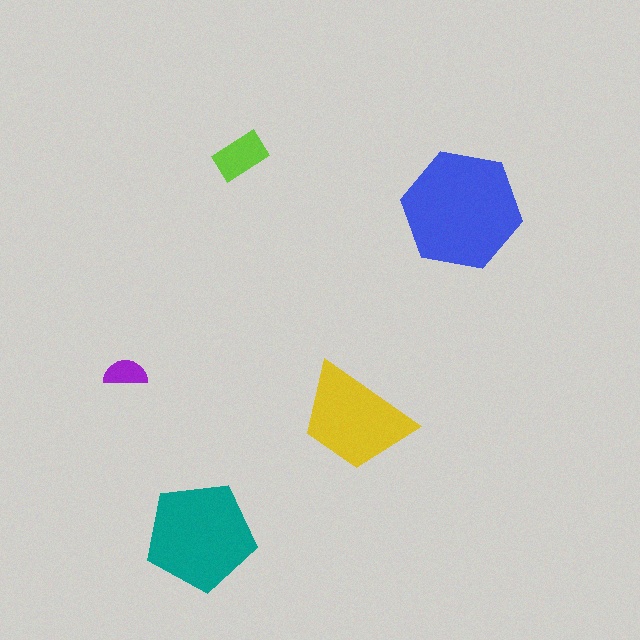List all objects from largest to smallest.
The blue hexagon, the teal pentagon, the yellow trapezoid, the lime rectangle, the purple semicircle.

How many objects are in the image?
There are 5 objects in the image.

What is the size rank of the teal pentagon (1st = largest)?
2nd.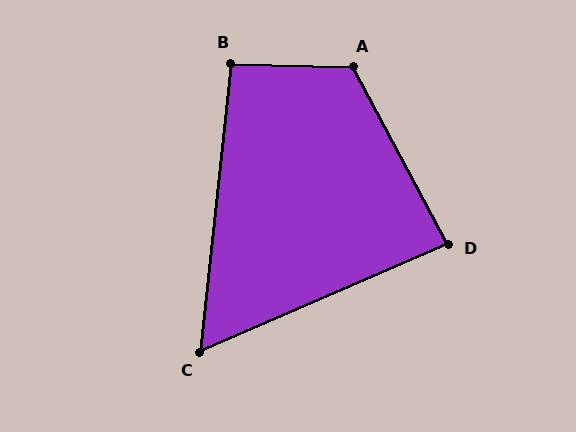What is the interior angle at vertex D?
Approximately 85 degrees (approximately right).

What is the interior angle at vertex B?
Approximately 95 degrees (approximately right).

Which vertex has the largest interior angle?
A, at approximately 120 degrees.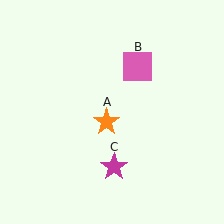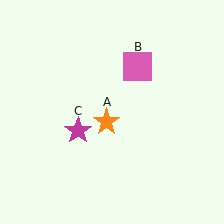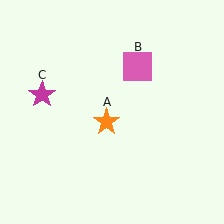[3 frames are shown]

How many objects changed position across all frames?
1 object changed position: magenta star (object C).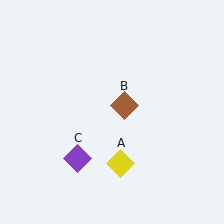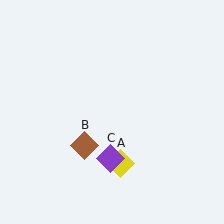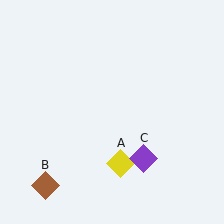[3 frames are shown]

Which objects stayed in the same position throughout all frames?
Yellow diamond (object A) remained stationary.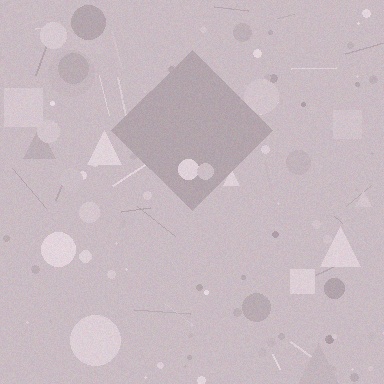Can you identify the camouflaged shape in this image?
The camouflaged shape is a diamond.